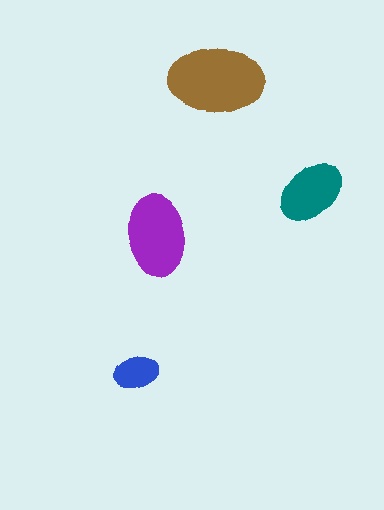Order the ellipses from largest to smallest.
the brown one, the purple one, the teal one, the blue one.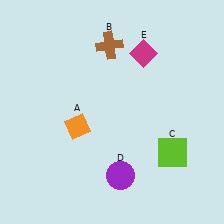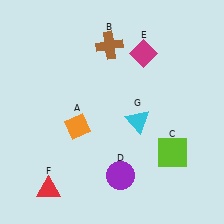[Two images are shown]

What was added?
A red triangle (F), a cyan triangle (G) were added in Image 2.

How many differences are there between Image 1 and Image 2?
There are 2 differences between the two images.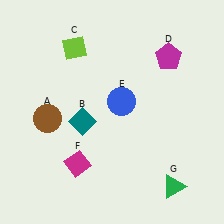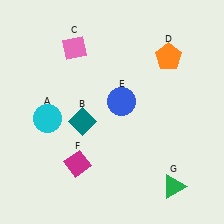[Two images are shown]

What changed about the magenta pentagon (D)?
In Image 1, D is magenta. In Image 2, it changed to orange.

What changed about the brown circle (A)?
In Image 1, A is brown. In Image 2, it changed to cyan.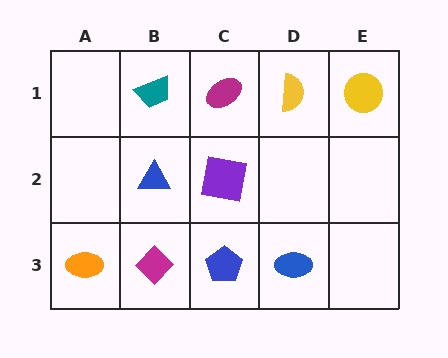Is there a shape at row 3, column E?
No, that cell is empty.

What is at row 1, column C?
A magenta ellipse.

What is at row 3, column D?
A blue ellipse.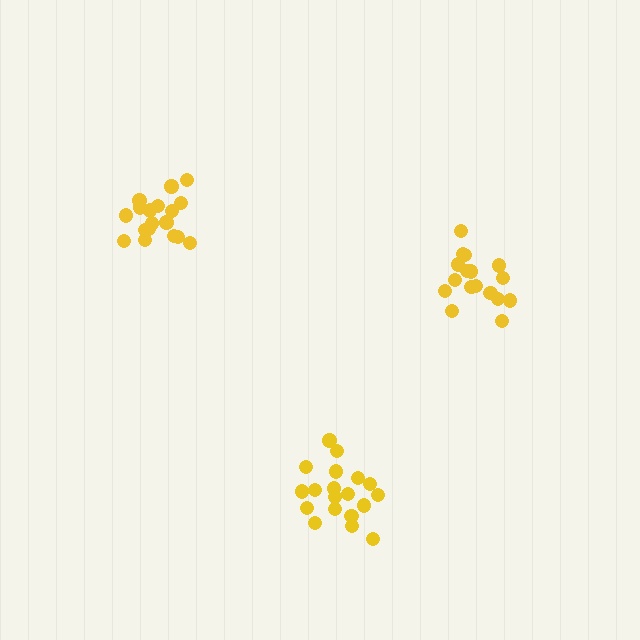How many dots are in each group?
Group 1: 17 dots, Group 2: 18 dots, Group 3: 19 dots (54 total).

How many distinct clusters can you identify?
There are 3 distinct clusters.